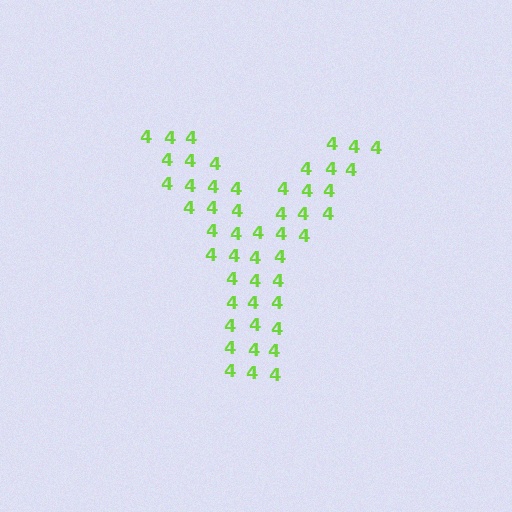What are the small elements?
The small elements are digit 4's.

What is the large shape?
The large shape is the letter Y.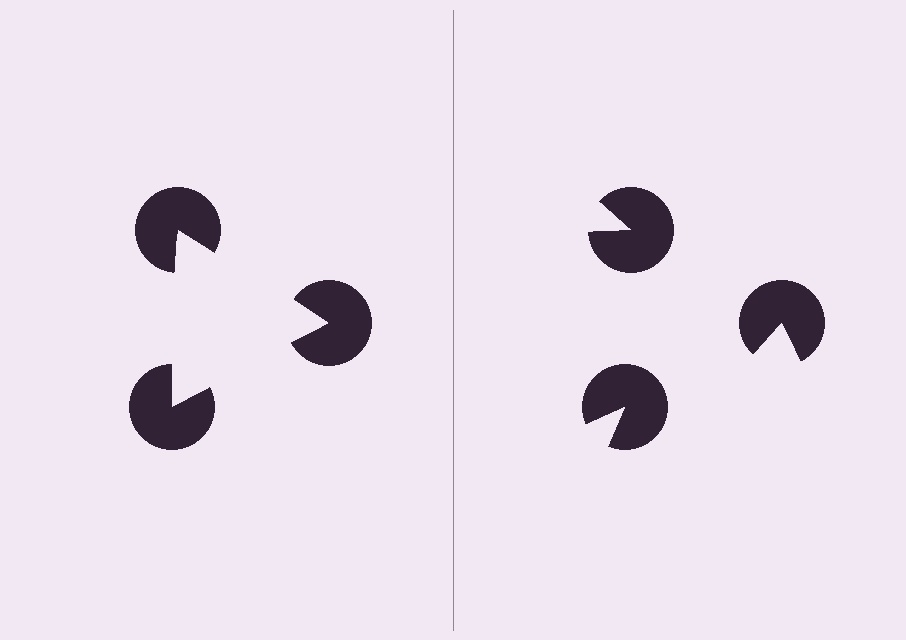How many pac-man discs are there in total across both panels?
6 — 3 on each side.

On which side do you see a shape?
An illusory triangle appears on the left side. On the right side the wedge cuts are rotated, so no coherent shape forms.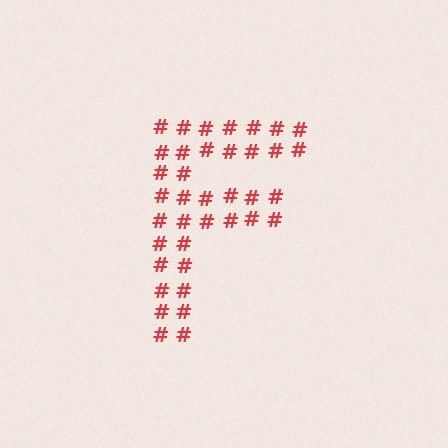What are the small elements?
The small elements are hash symbols.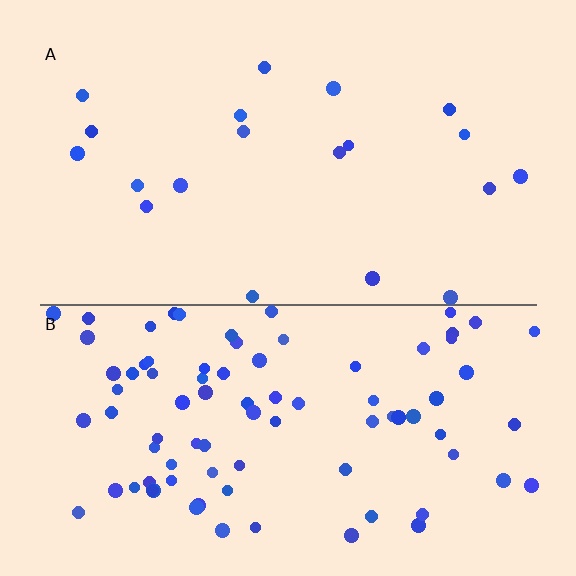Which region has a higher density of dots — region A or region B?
B (the bottom).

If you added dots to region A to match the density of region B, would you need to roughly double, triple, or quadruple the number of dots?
Approximately quadruple.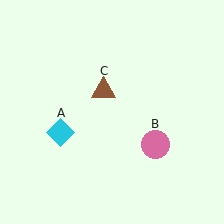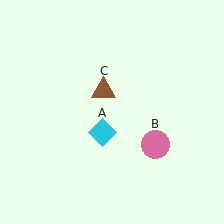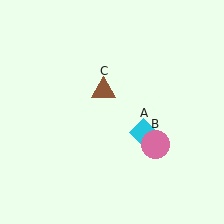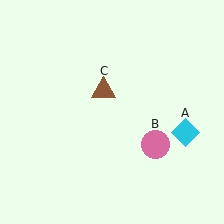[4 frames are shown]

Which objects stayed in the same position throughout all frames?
Pink circle (object B) and brown triangle (object C) remained stationary.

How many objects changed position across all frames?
1 object changed position: cyan diamond (object A).